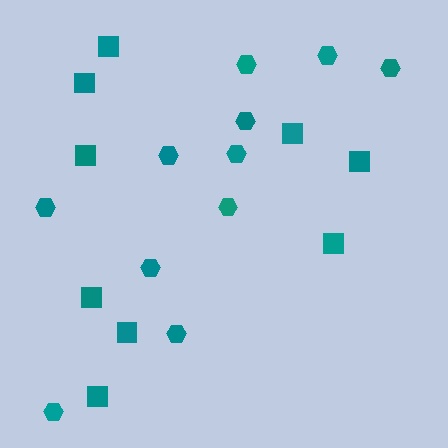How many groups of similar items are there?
There are 2 groups: one group of hexagons (11) and one group of squares (9).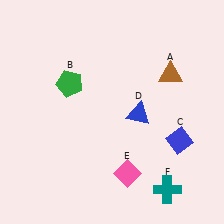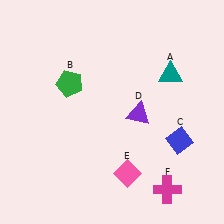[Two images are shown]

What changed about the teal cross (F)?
In Image 1, F is teal. In Image 2, it changed to magenta.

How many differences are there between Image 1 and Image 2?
There are 3 differences between the two images.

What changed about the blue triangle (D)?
In Image 1, D is blue. In Image 2, it changed to purple.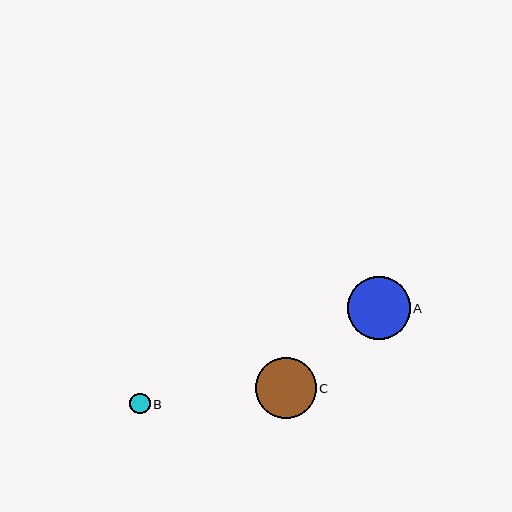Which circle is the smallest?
Circle B is the smallest with a size of approximately 20 pixels.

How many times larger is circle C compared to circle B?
Circle C is approximately 3.0 times the size of circle B.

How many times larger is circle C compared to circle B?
Circle C is approximately 3.0 times the size of circle B.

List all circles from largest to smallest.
From largest to smallest: A, C, B.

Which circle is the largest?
Circle A is the largest with a size of approximately 63 pixels.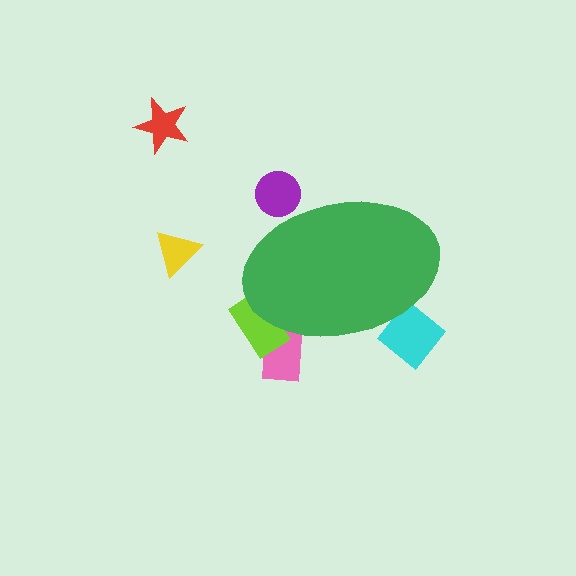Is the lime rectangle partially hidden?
Yes, the lime rectangle is partially hidden behind the green ellipse.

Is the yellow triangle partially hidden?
No, the yellow triangle is fully visible.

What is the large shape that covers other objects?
A green ellipse.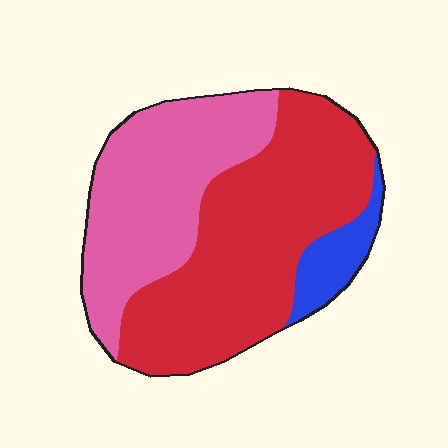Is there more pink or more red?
Red.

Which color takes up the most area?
Red, at roughly 55%.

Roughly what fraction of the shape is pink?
Pink covers roughly 40% of the shape.